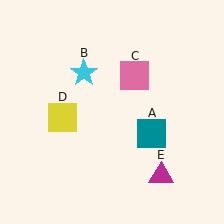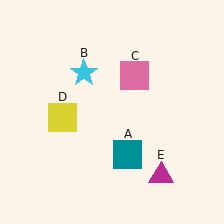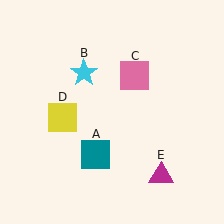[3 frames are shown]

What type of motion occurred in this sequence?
The teal square (object A) rotated clockwise around the center of the scene.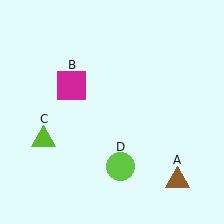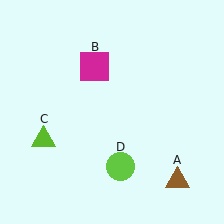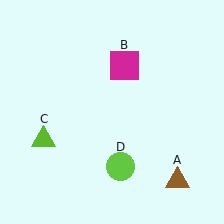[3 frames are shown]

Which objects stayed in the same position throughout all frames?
Brown triangle (object A) and lime triangle (object C) and lime circle (object D) remained stationary.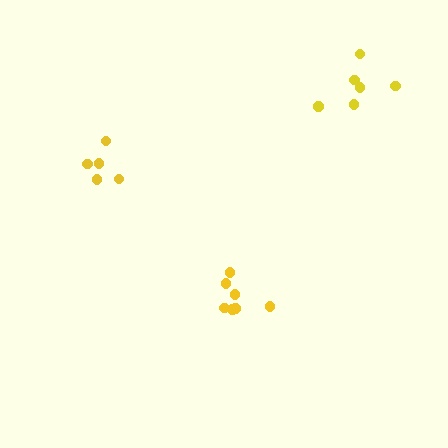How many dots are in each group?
Group 1: 6 dots, Group 2: 7 dots, Group 3: 5 dots (18 total).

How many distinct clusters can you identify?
There are 3 distinct clusters.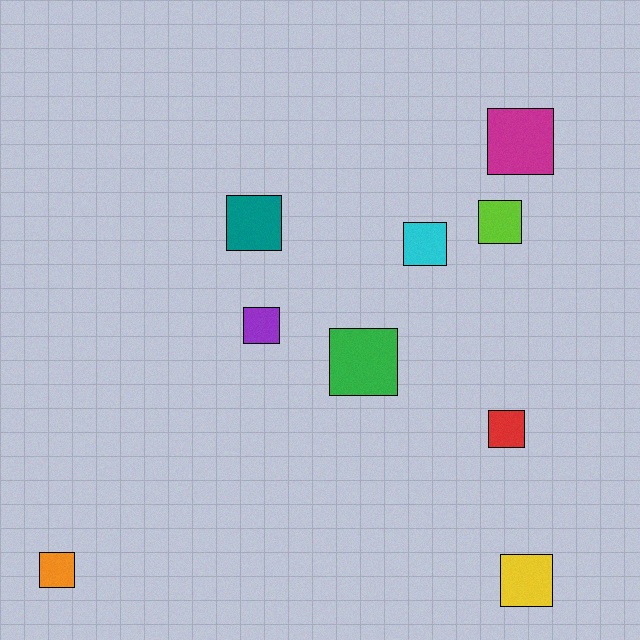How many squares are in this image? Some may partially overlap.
There are 9 squares.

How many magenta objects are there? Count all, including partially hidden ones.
There is 1 magenta object.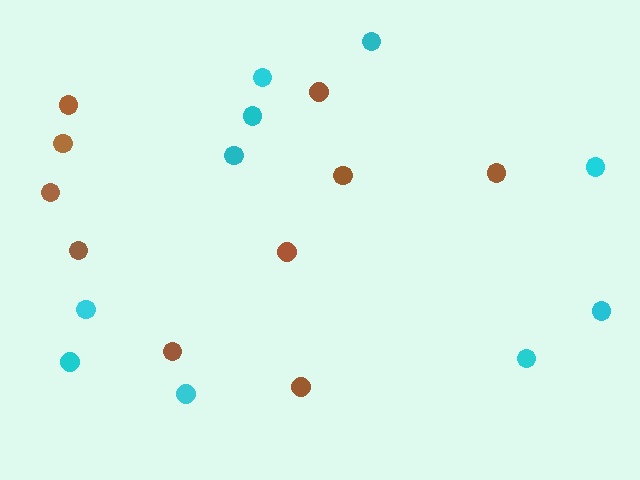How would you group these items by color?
There are 2 groups: one group of brown circles (10) and one group of cyan circles (10).